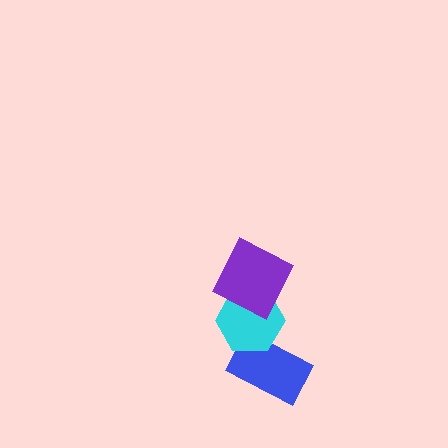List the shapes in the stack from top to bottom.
From top to bottom: the purple square, the cyan hexagon, the blue rectangle.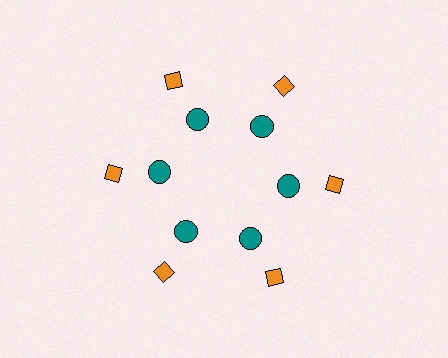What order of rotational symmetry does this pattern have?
This pattern has 6-fold rotational symmetry.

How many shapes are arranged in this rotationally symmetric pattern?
There are 12 shapes, arranged in 6 groups of 2.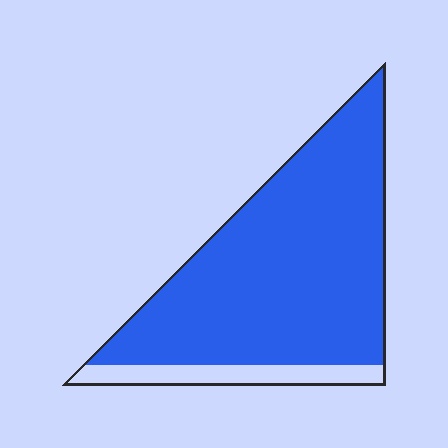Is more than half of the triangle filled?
Yes.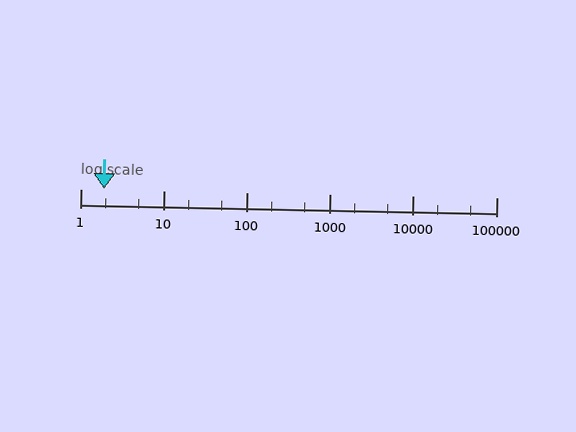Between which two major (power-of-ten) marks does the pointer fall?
The pointer is between 1 and 10.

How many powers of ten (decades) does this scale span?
The scale spans 5 decades, from 1 to 100000.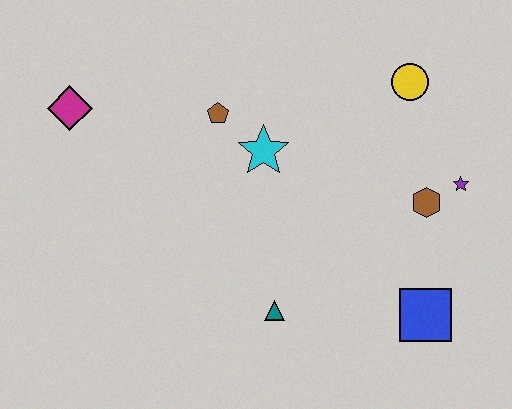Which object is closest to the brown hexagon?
The purple star is closest to the brown hexagon.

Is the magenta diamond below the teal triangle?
No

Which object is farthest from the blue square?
The magenta diamond is farthest from the blue square.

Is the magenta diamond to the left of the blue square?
Yes